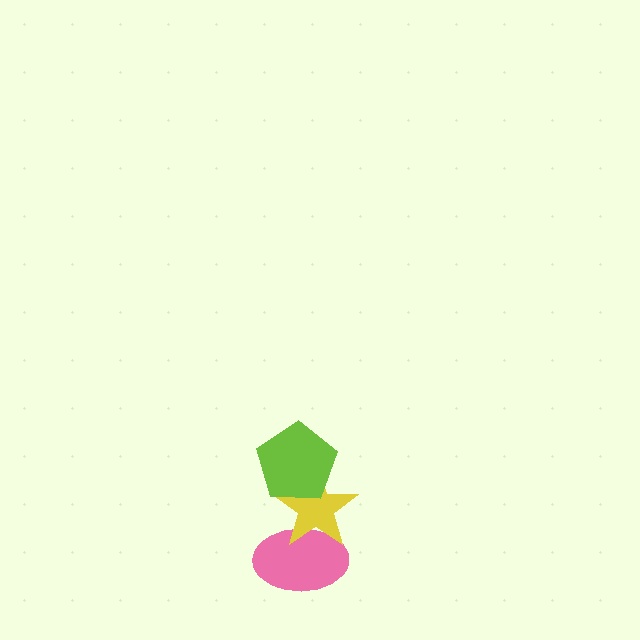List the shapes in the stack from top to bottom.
From top to bottom: the lime pentagon, the yellow star, the pink ellipse.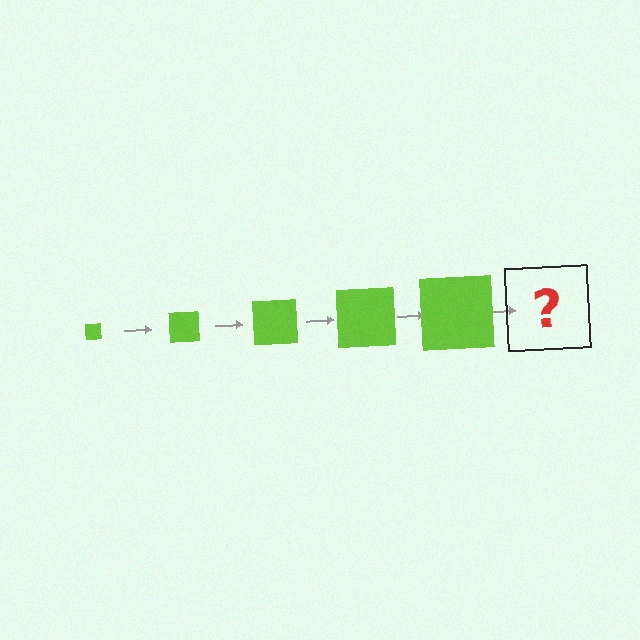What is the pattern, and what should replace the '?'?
The pattern is that the square gets progressively larger each step. The '?' should be a lime square, larger than the previous one.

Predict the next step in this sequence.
The next step is a lime square, larger than the previous one.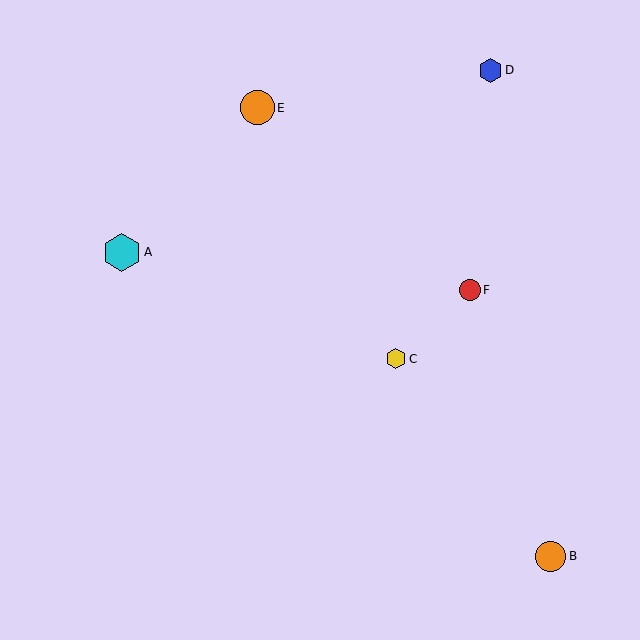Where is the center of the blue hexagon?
The center of the blue hexagon is at (490, 70).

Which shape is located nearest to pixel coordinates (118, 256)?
The cyan hexagon (labeled A) at (122, 252) is nearest to that location.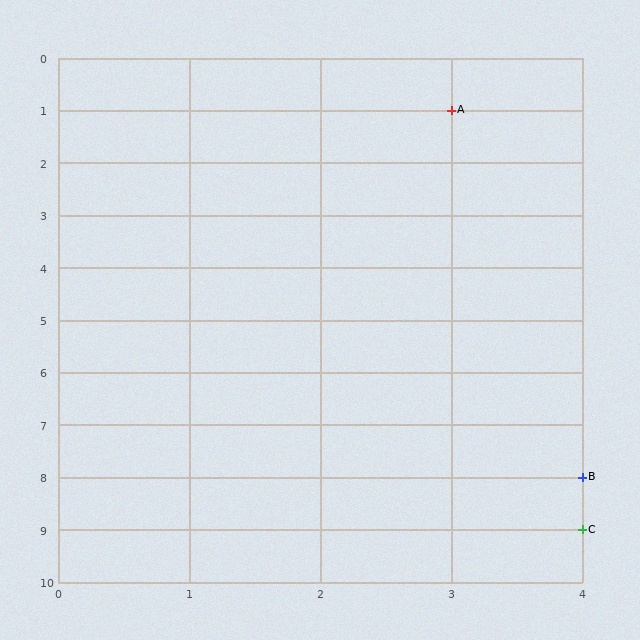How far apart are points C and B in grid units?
Points C and B are 1 row apart.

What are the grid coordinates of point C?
Point C is at grid coordinates (4, 9).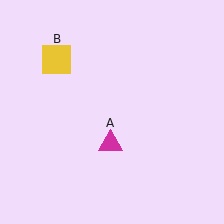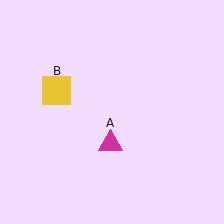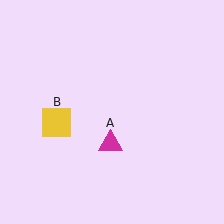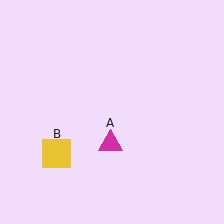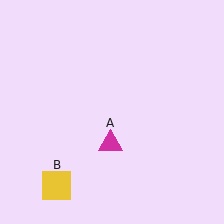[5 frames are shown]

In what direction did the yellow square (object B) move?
The yellow square (object B) moved down.